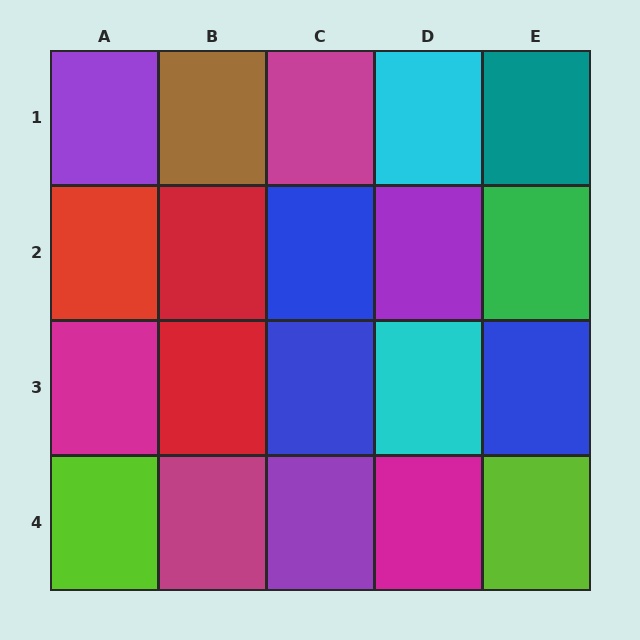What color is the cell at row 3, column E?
Blue.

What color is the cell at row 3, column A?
Magenta.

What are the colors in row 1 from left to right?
Purple, brown, magenta, cyan, teal.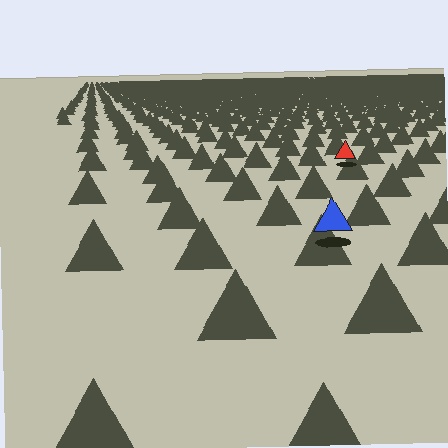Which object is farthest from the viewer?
The red triangle is farthest from the viewer. It appears smaller and the ground texture around it is denser.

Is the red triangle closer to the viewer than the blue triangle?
No. The blue triangle is closer — you can tell from the texture gradient: the ground texture is coarser near it.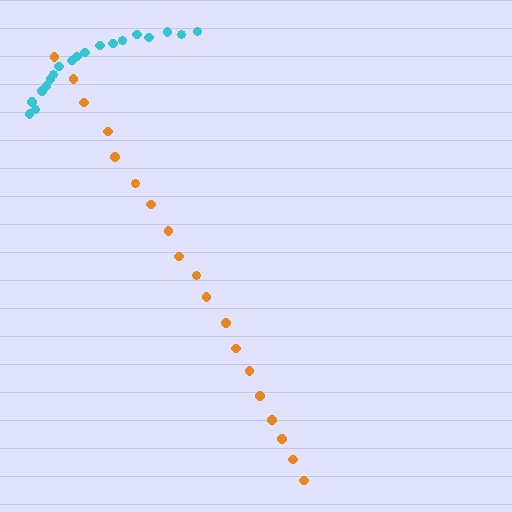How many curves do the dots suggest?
There are 2 distinct paths.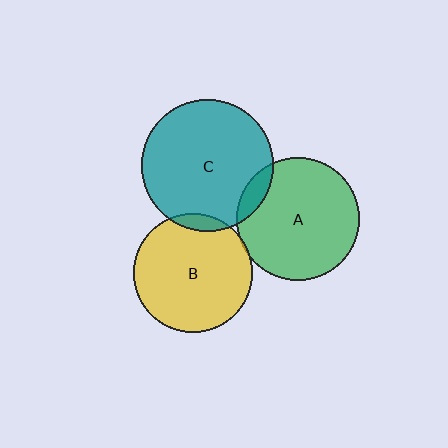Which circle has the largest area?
Circle C (teal).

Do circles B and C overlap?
Yes.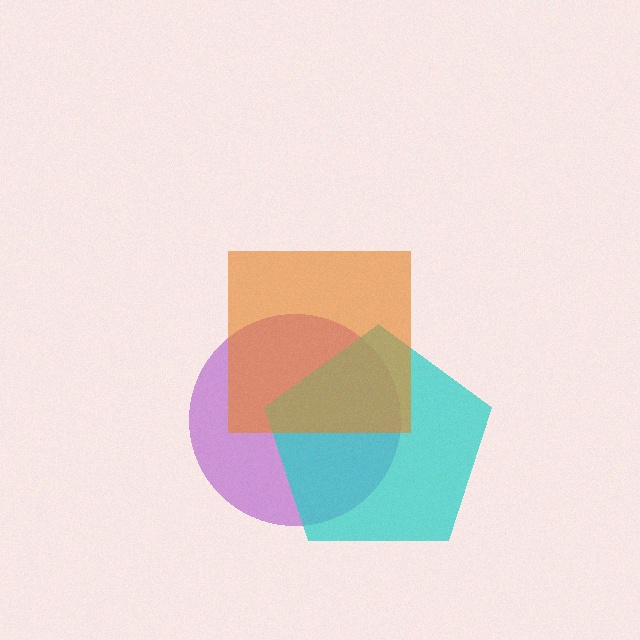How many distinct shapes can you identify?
There are 3 distinct shapes: a purple circle, a cyan pentagon, an orange square.